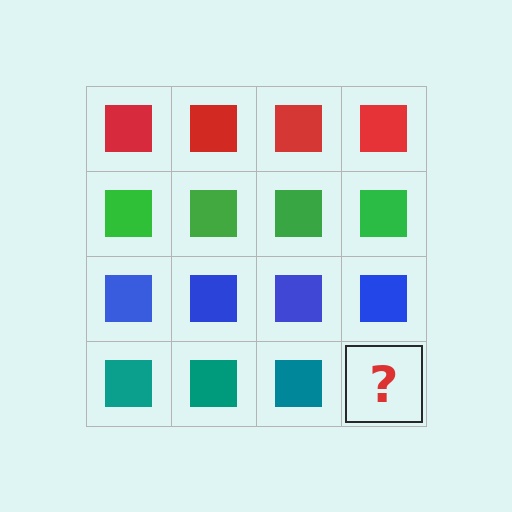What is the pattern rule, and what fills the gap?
The rule is that each row has a consistent color. The gap should be filled with a teal square.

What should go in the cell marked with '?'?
The missing cell should contain a teal square.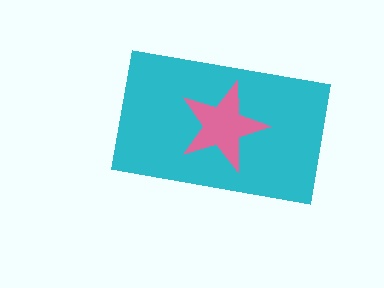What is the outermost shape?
The cyan rectangle.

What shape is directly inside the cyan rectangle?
The pink star.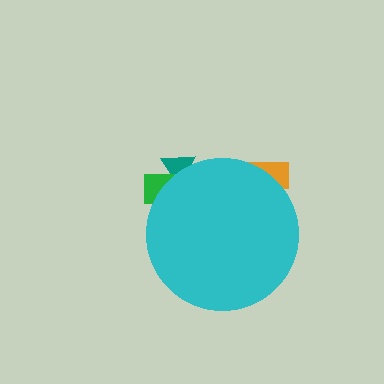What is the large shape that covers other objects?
A cyan circle.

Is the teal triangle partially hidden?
Yes, the teal triangle is partially hidden behind the cyan circle.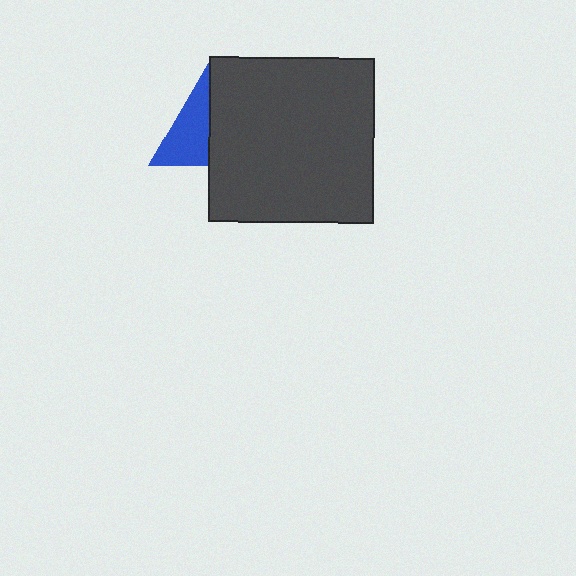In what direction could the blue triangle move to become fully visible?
The blue triangle could move left. That would shift it out from behind the dark gray square entirely.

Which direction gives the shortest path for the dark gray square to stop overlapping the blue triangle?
Moving right gives the shortest separation.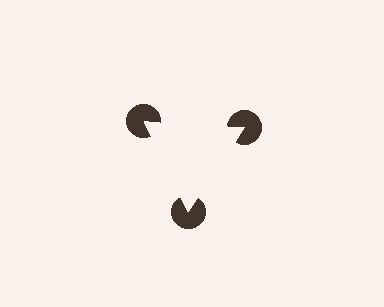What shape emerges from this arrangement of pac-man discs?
An illusory triangle — its edges are inferred from the aligned wedge cuts in the pac-man discs, not physically drawn.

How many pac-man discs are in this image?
There are 3 — one at each vertex of the illusory triangle.